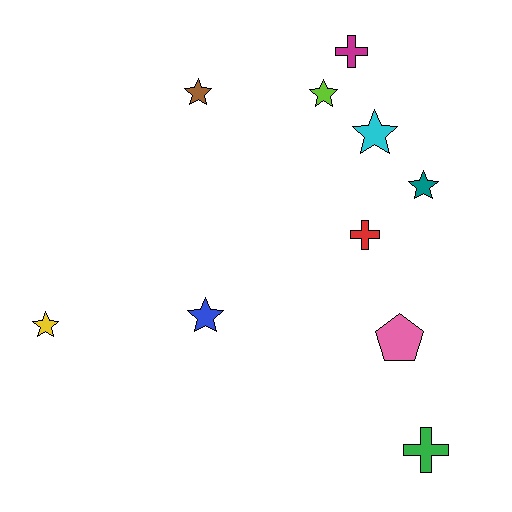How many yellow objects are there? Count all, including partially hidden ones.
There is 1 yellow object.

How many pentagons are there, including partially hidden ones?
There is 1 pentagon.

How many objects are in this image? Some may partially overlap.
There are 10 objects.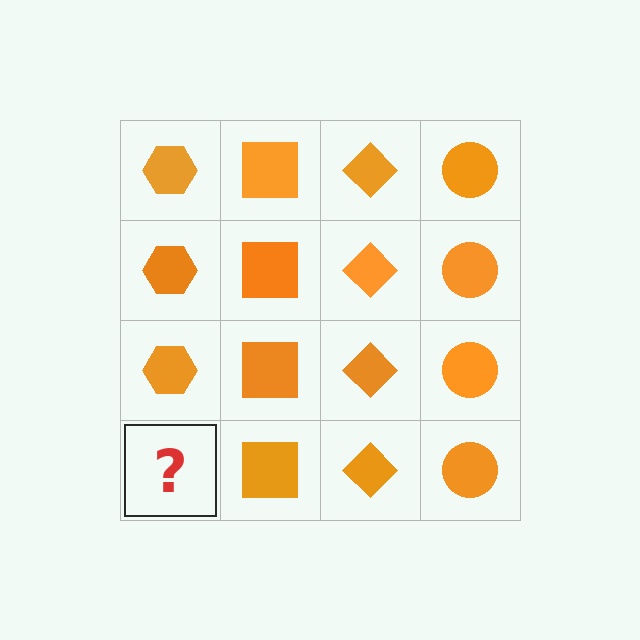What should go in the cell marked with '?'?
The missing cell should contain an orange hexagon.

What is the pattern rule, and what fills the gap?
The rule is that each column has a consistent shape. The gap should be filled with an orange hexagon.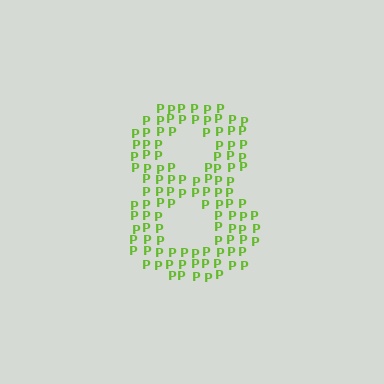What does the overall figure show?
The overall figure shows the digit 8.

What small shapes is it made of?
It is made of small letter P's.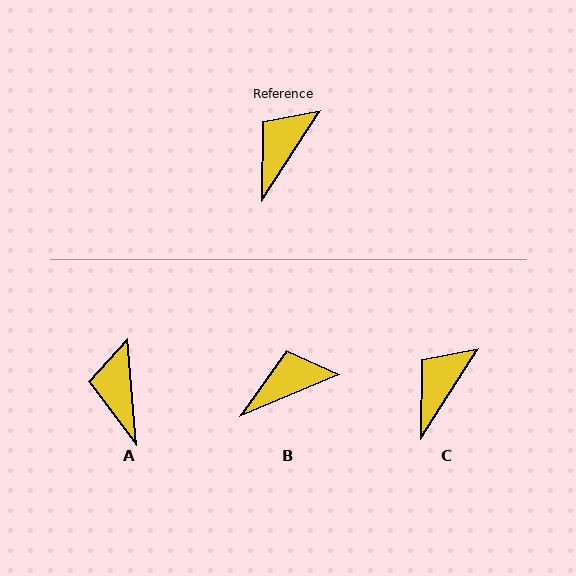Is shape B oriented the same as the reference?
No, it is off by about 34 degrees.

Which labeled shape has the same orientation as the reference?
C.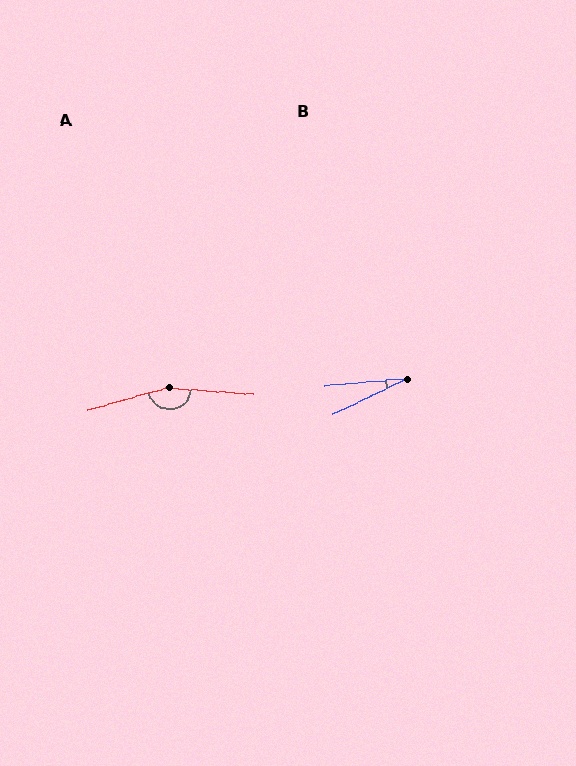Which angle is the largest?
A, at approximately 160 degrees.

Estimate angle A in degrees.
Approximately 160 degrees.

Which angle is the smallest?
B, at approximately 21 degrees.